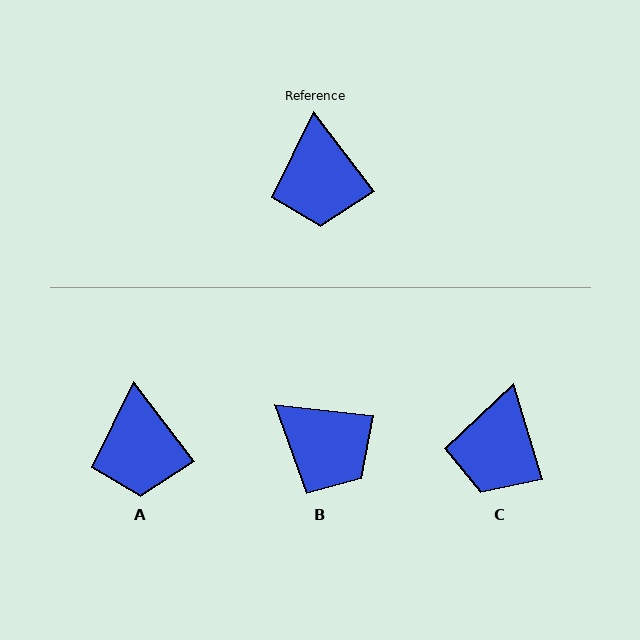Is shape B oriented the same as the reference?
No, it is off by about 46 degrees.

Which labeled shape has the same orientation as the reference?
A.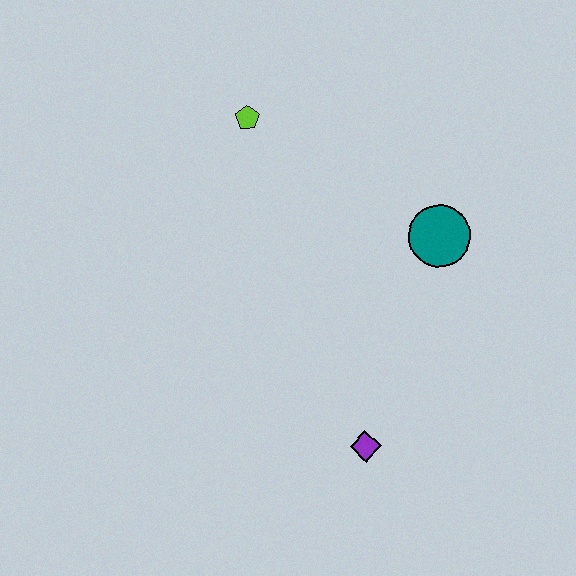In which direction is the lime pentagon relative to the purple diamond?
The lime pentagon is above the purple diamond.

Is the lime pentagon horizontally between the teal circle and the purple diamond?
No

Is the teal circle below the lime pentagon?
Yes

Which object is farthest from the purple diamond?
The lime pentagon is farthest from the purple diamond.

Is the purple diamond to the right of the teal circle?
No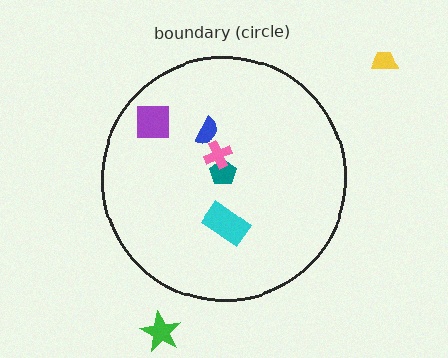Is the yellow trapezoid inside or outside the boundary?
Outside.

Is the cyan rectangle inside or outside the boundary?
Inside.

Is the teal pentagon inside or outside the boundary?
Inside.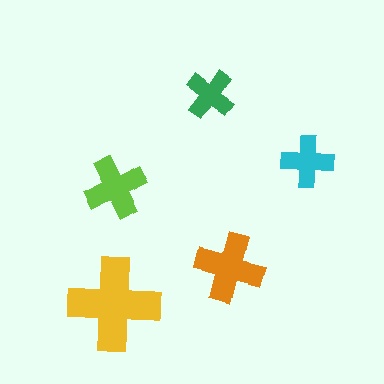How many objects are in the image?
There are 5 objects in the image.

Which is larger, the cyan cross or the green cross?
The cyan one.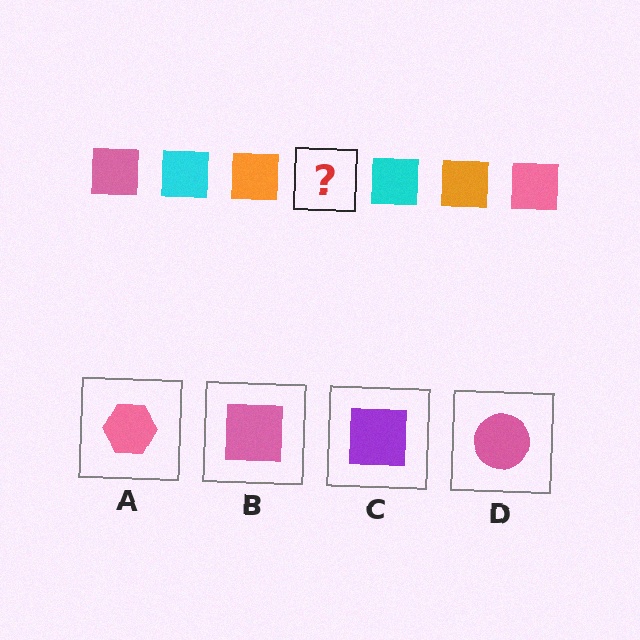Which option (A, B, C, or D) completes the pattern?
B.